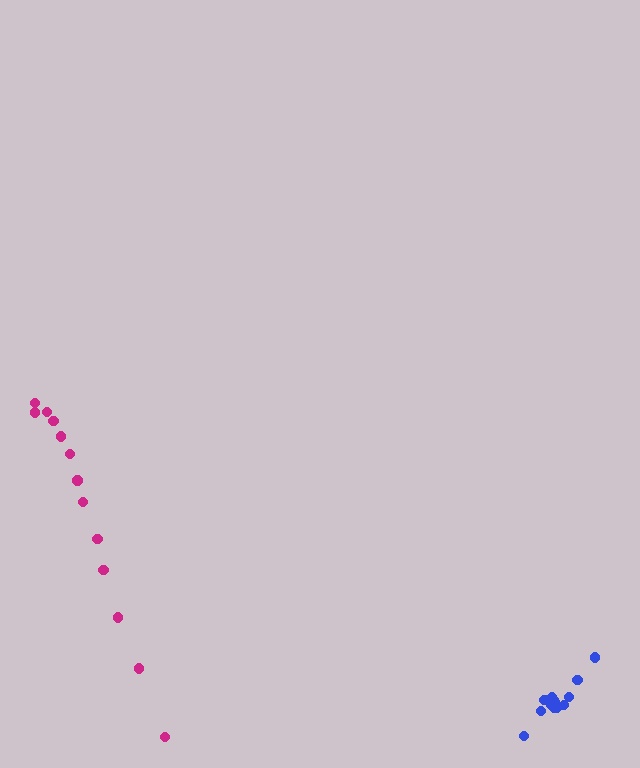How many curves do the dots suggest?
There are 2 distinct paths.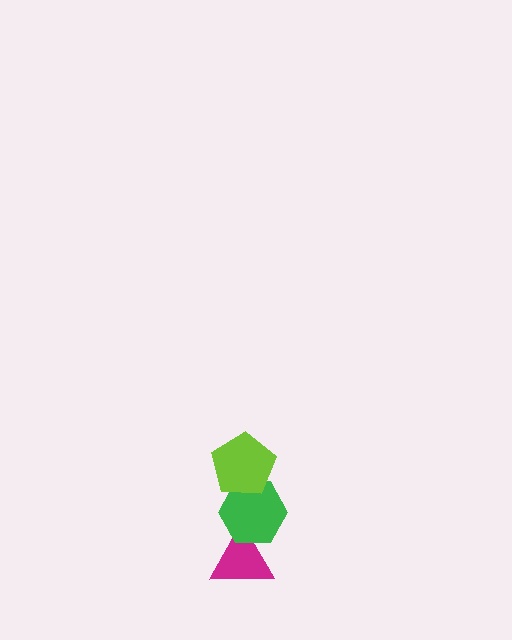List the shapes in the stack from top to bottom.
From top to bottom: the lime pentagon, the green hexagon, the magenta triangle.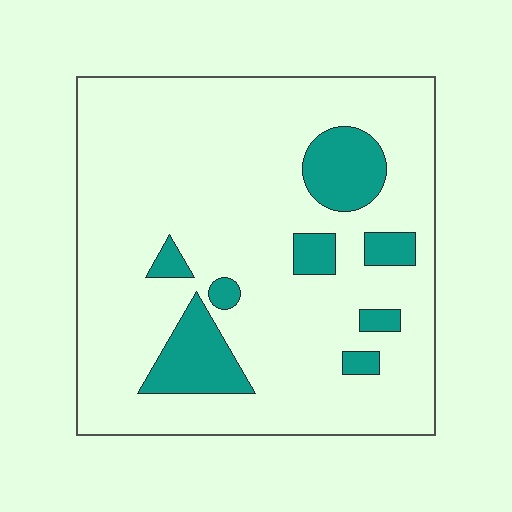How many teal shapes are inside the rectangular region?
8.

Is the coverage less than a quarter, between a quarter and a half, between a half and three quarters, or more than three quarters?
Less than a quarter.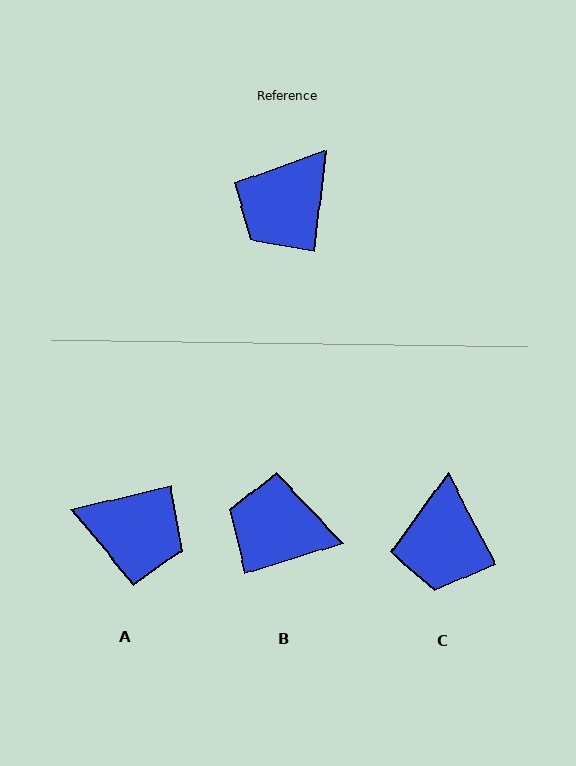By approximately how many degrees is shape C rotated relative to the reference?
Approximately 34 degrees counter-clockwise.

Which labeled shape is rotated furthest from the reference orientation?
A, about 110 degrees away.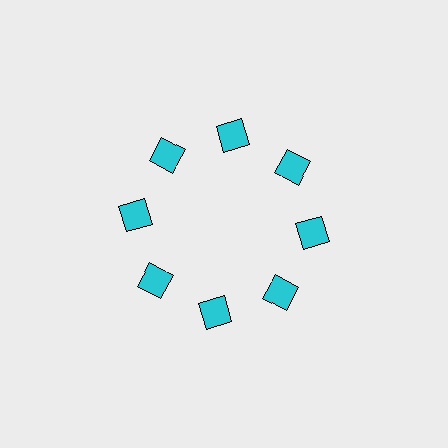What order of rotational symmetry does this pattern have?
This pattern has 8-fold rotational symmetry.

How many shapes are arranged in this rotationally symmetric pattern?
There are 8 shapes, arranged in 8 groups of 1.